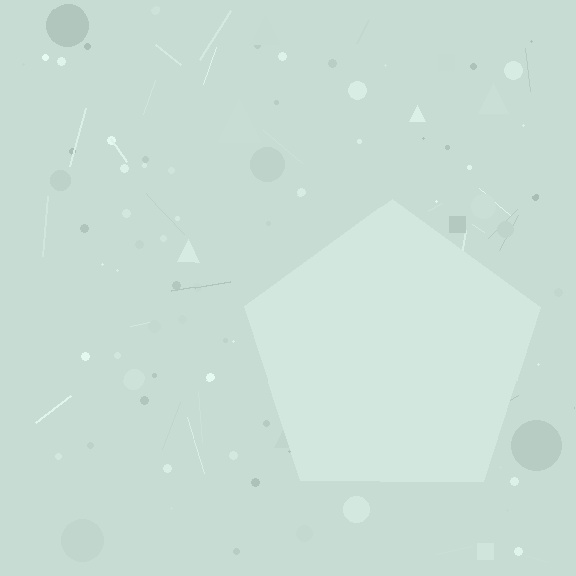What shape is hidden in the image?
A pentagon is hidden in the image.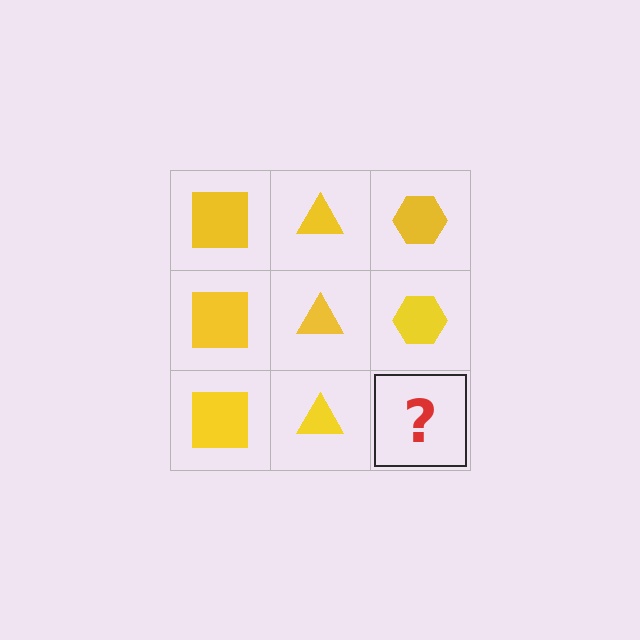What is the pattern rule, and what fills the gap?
The rule is that each column has a consistent shape. The gap should be filled with a yellow hexagon.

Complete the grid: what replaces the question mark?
The question mark should be replaced with a yellow hexagon.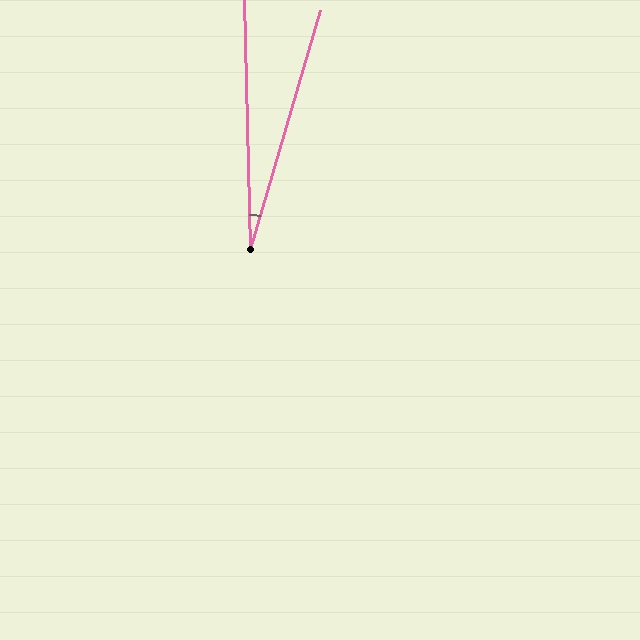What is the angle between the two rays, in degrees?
Approximately 18 degrees.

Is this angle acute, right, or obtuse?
It is acute.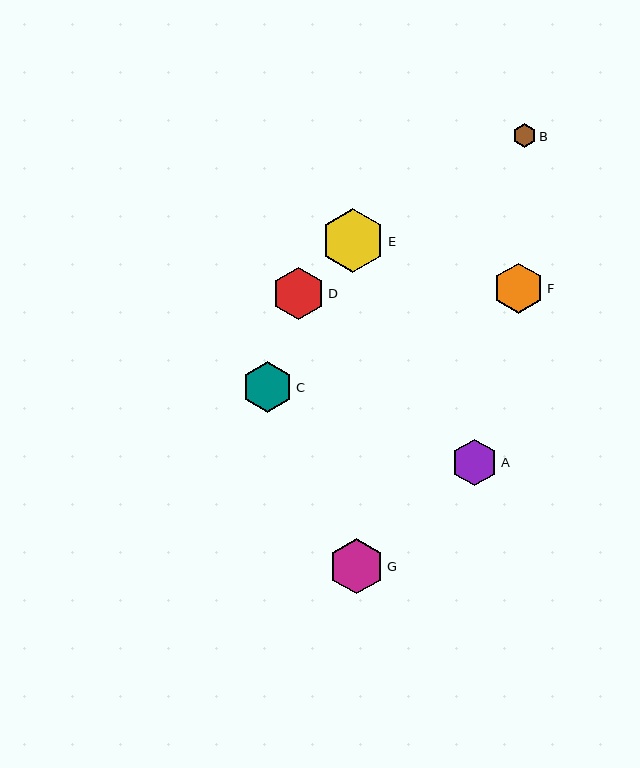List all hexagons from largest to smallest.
From largest to smallest: E, G, D, C, F, A, B.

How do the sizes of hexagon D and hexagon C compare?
Hexagon D and hexagon C are approximately the same size.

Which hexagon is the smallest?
Hexagon B is the smallest with a size of approximately 24 pixels.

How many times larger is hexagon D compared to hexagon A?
Hexagon D is approximately 1.1 times the size of hexagon A.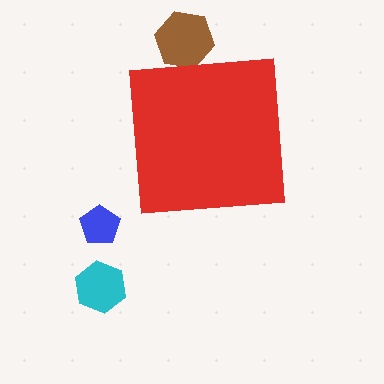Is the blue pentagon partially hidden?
No, the blue pentagon is fully visible.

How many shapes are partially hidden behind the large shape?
1 shape is partially hidden.